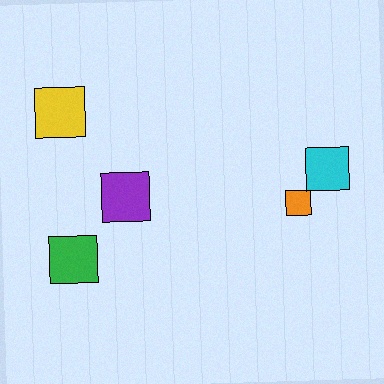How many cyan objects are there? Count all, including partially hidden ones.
There is 1 cyan object.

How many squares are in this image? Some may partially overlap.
There are 5 squares.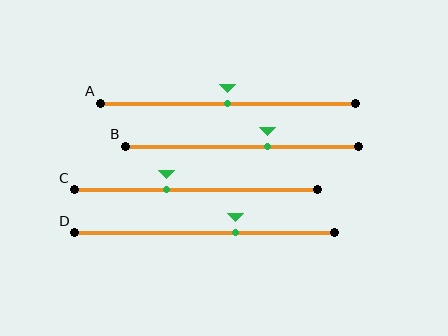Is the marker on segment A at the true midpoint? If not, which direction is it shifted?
Yes, the marker on segment A is at the true midpoint.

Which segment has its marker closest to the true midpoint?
Segment A has its marker closest to the true midpoint.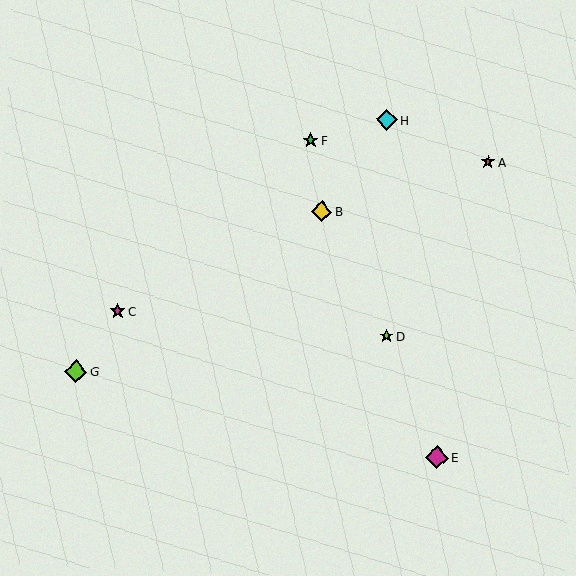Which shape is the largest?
The magenta diamond (labeled E) is the largest.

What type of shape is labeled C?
Shape C is a magenta star.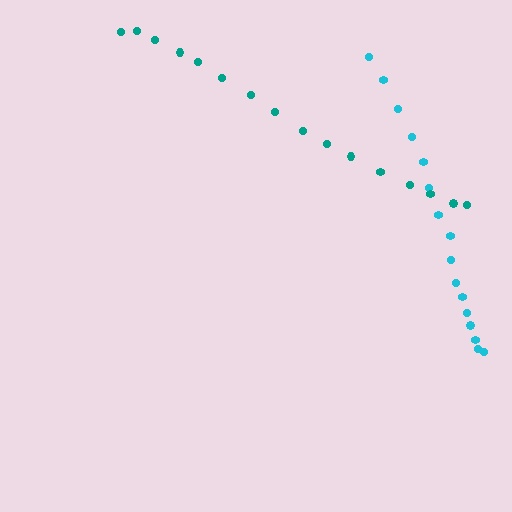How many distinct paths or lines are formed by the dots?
There are 2 distinct paths.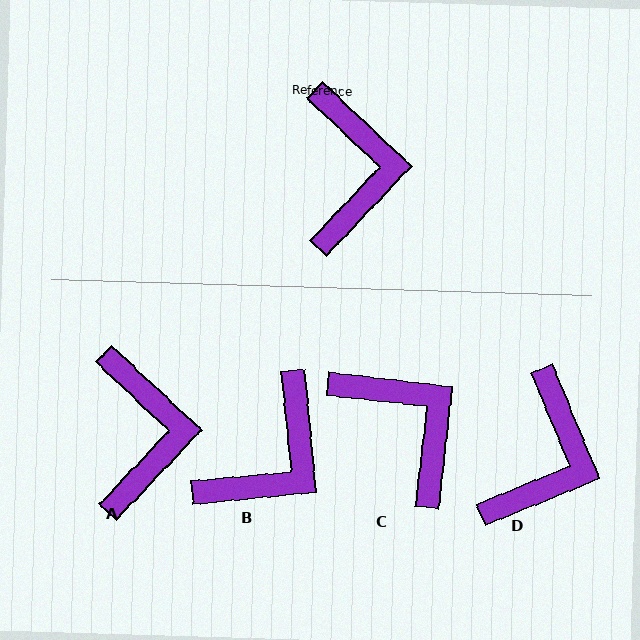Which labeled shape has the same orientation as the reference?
A.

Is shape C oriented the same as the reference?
No, it is off by about 37 degrees.